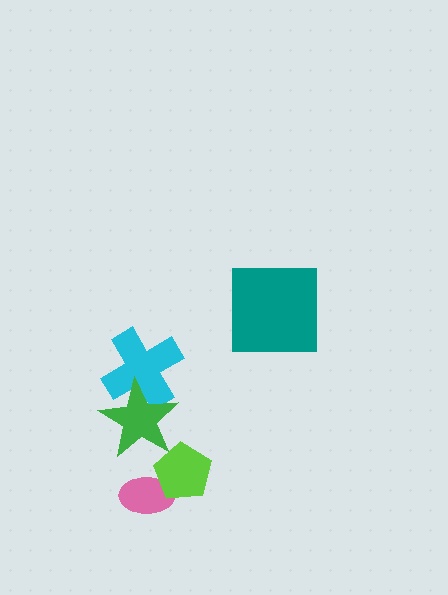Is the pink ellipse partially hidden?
Yes, it is partially covered by another shape.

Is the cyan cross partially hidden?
Yes, it is partially covered by another shape.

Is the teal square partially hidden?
No, no other shape covers it.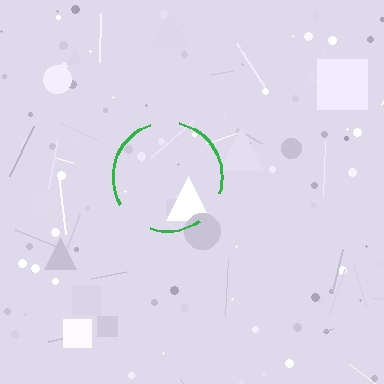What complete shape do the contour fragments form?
The contour fragments form a circle.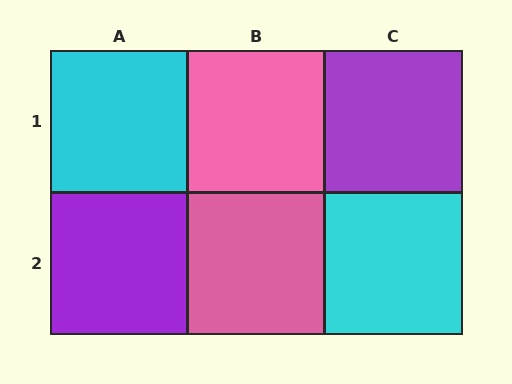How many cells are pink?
2 cells are pink.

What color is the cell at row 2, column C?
Cyan.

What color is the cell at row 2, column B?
Pink.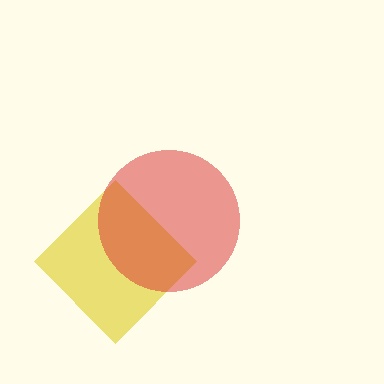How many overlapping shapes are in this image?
There are 2 overlapping shapes in the image.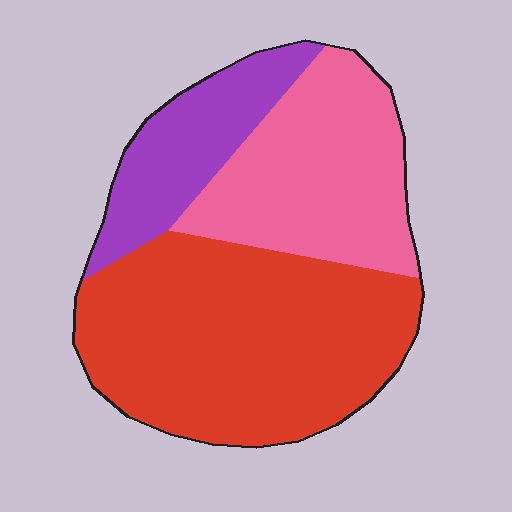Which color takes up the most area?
Red, at roughly 50%.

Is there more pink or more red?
Red.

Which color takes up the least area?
Purple, at roughly 20%.